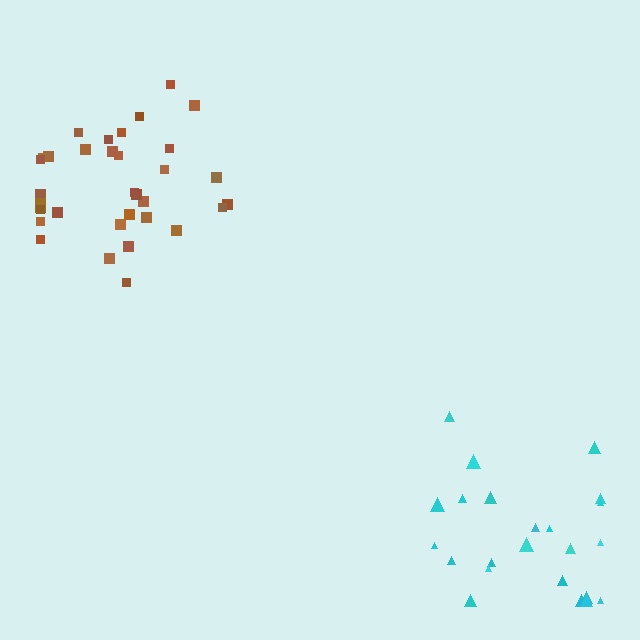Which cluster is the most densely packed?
Brown.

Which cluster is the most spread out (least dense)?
Cyan.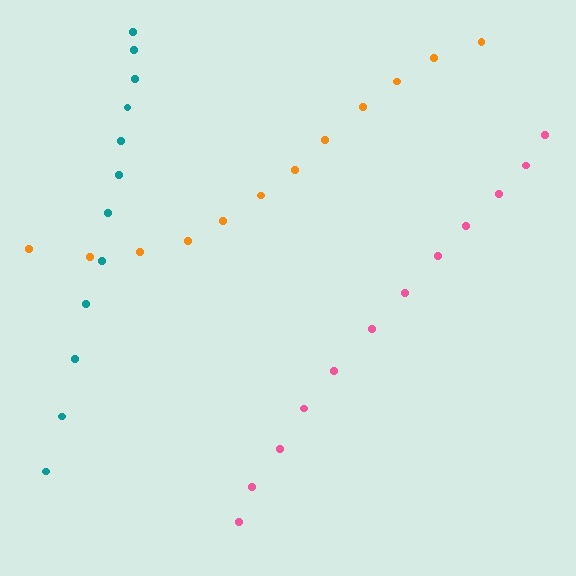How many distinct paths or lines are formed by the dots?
There are 3 distinct paths.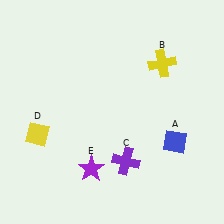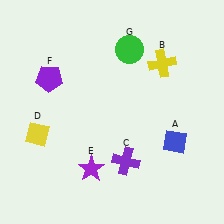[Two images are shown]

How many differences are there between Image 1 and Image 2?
There are 2 differences between the two images.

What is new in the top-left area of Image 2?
A purple pentagon (F) was added in the top-left area of Image 2.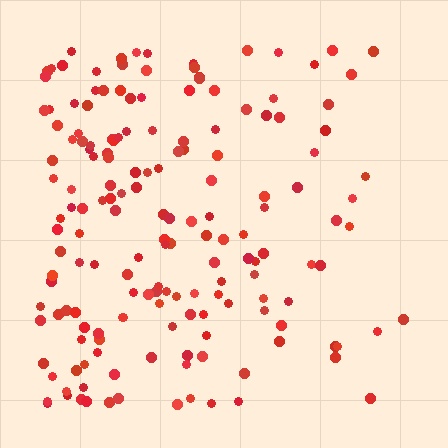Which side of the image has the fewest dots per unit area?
The right.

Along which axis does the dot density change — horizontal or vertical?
Horizontal.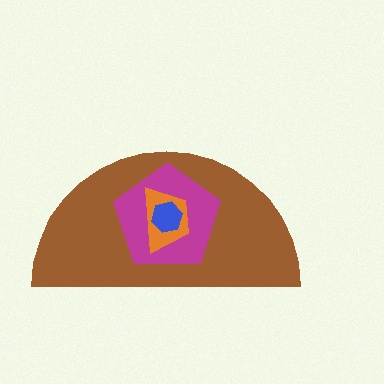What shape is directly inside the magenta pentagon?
The orange trapezoid.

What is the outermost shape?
The brown semicircle.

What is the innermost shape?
The blue hexagon.